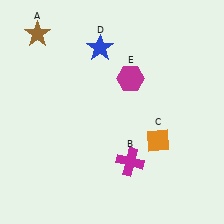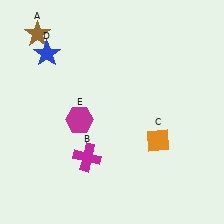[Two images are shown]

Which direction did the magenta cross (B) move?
The magenta cross (B) moved left.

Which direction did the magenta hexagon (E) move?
The magenta hexagon (E) moved left.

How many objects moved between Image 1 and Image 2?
3 objects moved between the two images.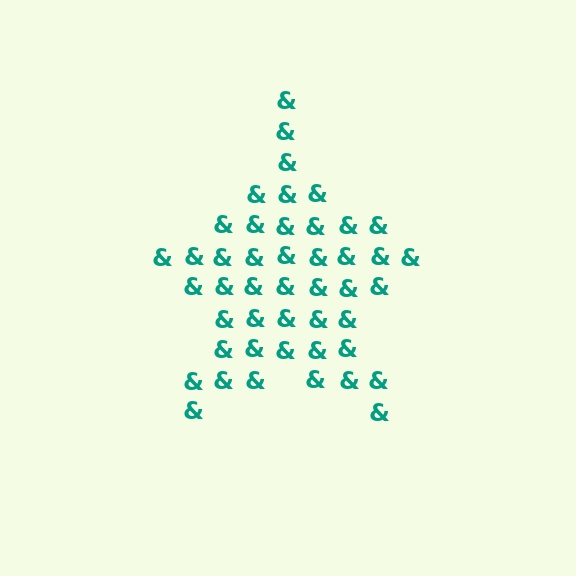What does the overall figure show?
The overall figure shows a star.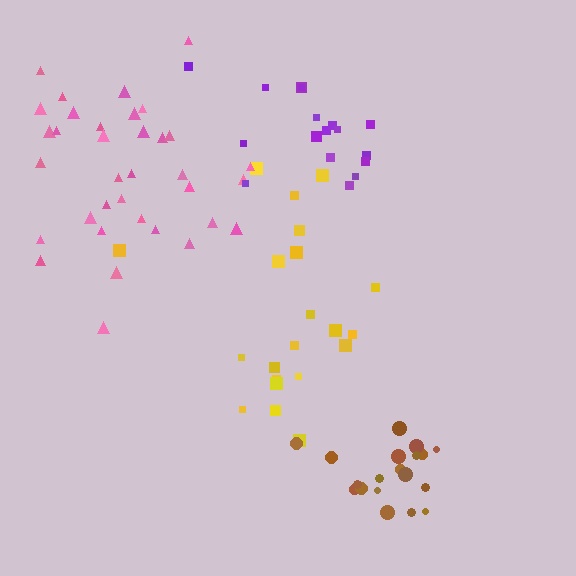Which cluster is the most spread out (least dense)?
Yellow.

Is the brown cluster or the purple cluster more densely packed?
Brown.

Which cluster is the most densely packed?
Brown.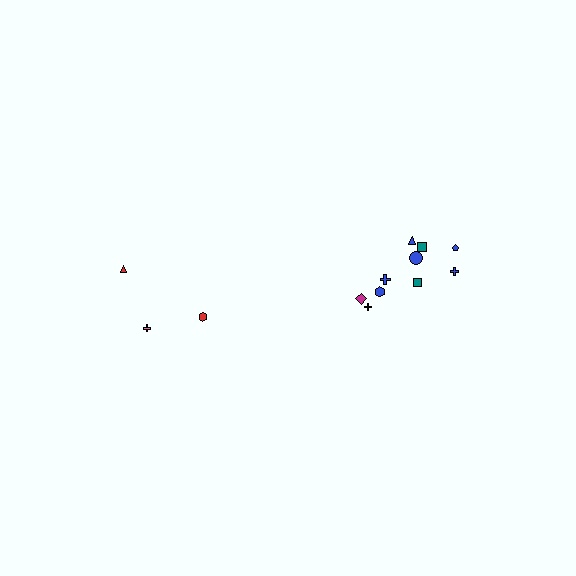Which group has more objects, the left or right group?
The right group.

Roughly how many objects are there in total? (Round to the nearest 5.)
Roughly 15 objects in total.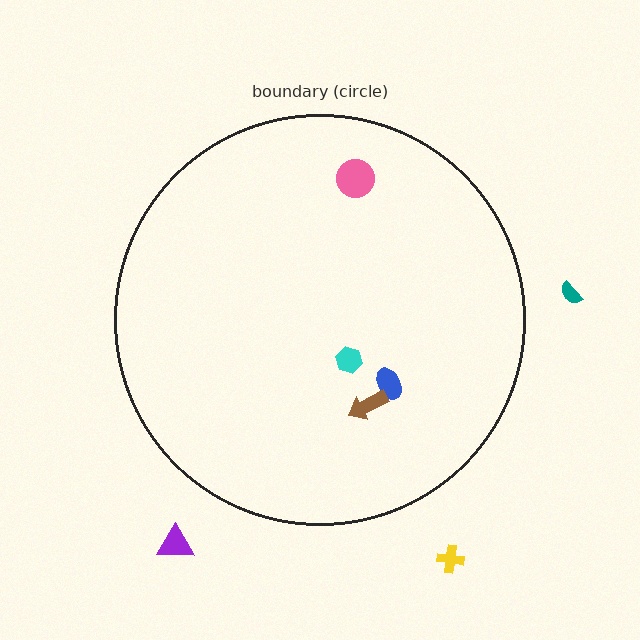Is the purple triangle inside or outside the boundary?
Outside.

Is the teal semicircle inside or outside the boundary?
Outside.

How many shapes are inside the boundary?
4 inside, 3 outside.